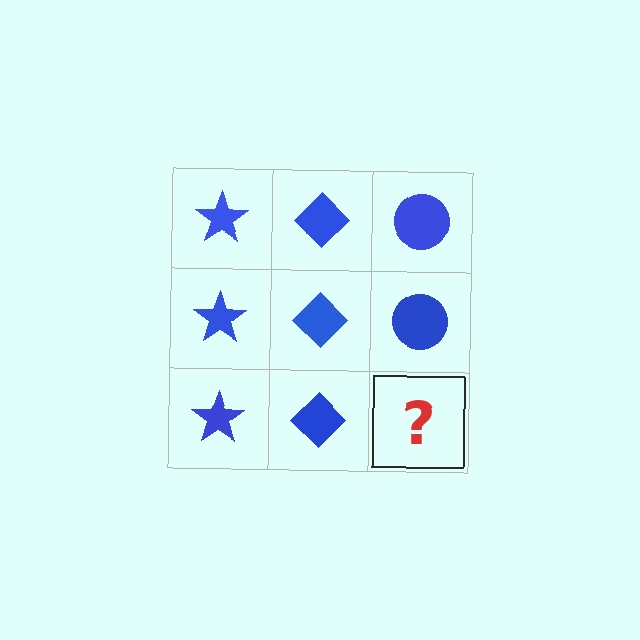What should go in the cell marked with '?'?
The missing cell should contain a blue circle.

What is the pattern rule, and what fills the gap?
The rule is that each column has a consistent shape. The gap should be filled with a blue circle.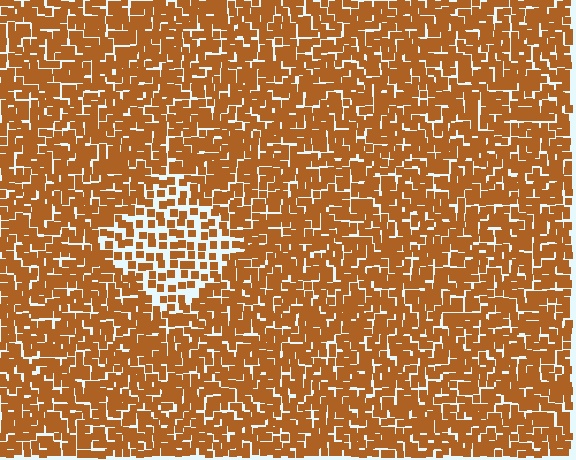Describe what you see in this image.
The image contains small brown elements arranged at two different densities. A diamond-shaped region is visible where the elements are less densely packed than the surrounding area.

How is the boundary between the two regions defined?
The boundary is defined by a change in element density (approximately 1.9x ratio). All elements are the same color, size, and shape.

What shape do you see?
I see a diamond.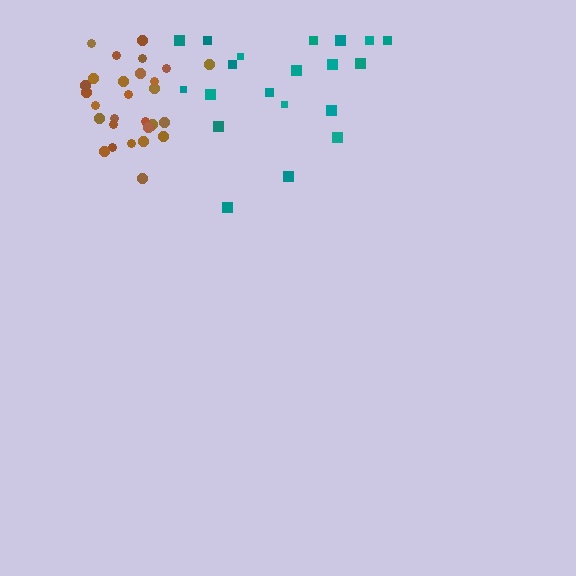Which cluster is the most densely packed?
Brown.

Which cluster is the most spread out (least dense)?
Teal.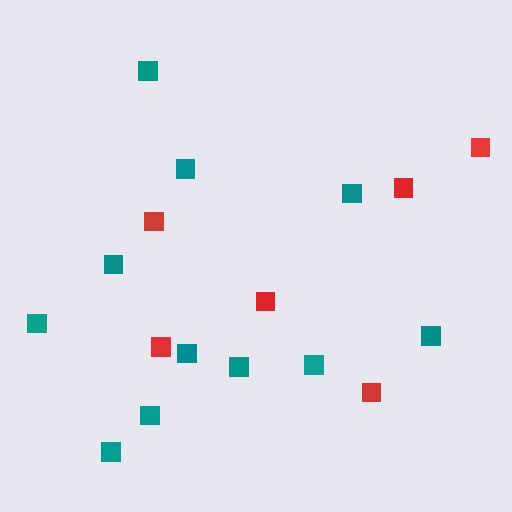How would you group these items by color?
There are 2 groups: one group of red squares (6) and one group of teal squares (11).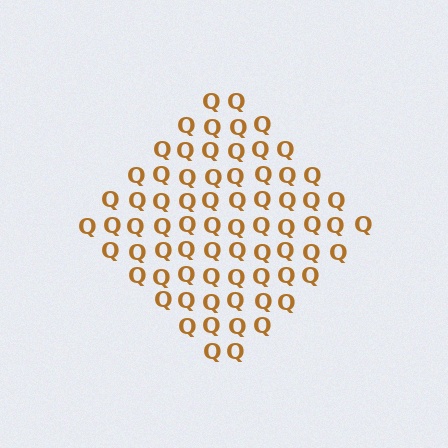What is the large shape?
The large shape is a diamond.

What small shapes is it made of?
It is made of small letter Q's.